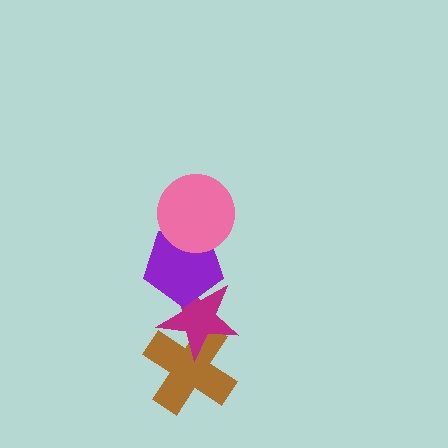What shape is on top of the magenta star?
The purple pentagon is on top of the magenta star.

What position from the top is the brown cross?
The brown cross is 4th from the top.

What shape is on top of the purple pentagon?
The pink circle is on top of the purple pentagon.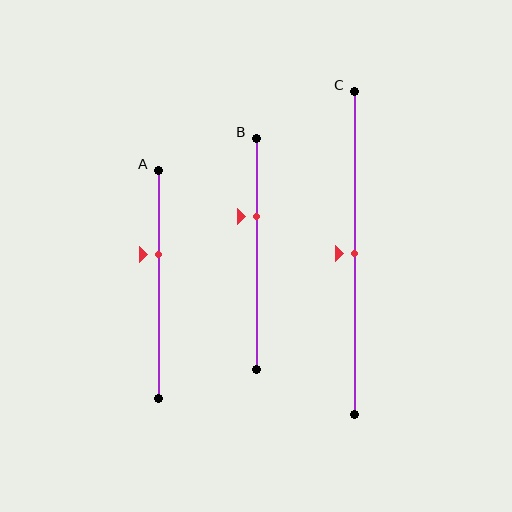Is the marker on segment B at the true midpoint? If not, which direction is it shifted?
No, the marker on segment B is shifted upward by about 16% of the segment length.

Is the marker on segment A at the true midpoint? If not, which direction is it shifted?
No, the marker on segment A is shifted upward by about 13% of the segment length.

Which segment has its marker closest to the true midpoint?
Segment C has its marker closest to the true midpoint.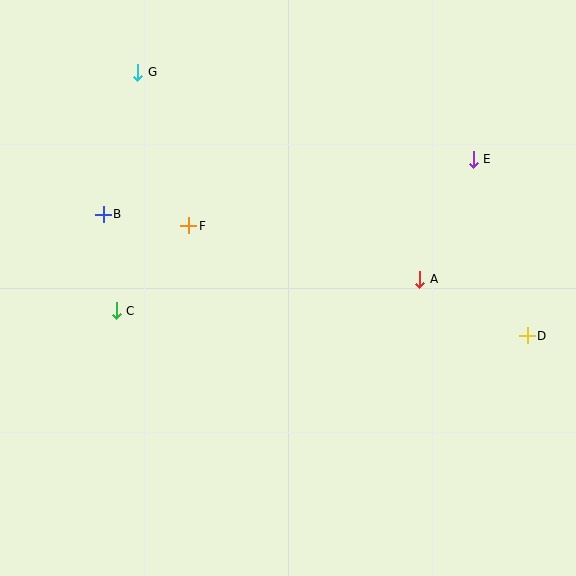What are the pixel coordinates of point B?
Point B is at (103, 214).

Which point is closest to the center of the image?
Point F at (189, 226) is closest to the center.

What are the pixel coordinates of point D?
Point D is at (527, 336).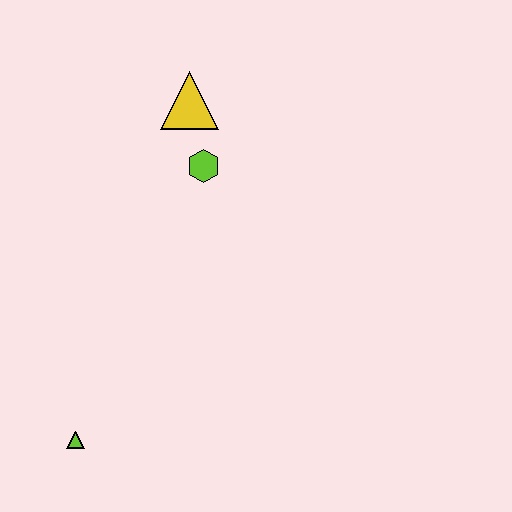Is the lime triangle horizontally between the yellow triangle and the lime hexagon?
No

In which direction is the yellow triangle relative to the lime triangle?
The yellow triangle is above the lime triangle.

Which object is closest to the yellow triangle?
The lime hexagon is closest to the yellow triangle.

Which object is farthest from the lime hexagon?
The lime triangle is farthest from the lime hexagon.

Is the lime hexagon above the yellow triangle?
No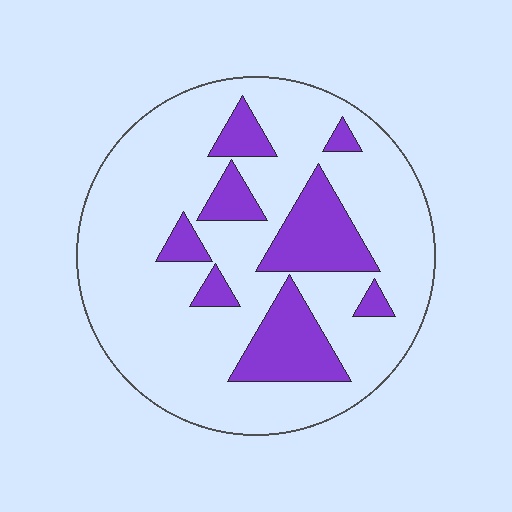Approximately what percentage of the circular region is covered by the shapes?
Approximately 20%.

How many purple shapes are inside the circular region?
8.